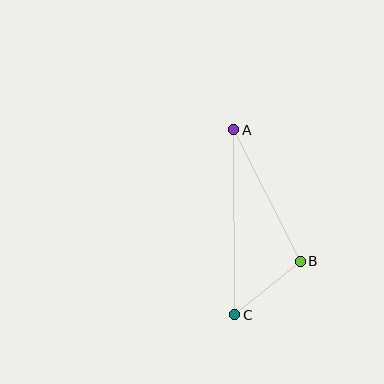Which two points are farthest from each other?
Points A and C are farthest from each other.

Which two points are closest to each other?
Points B and C are closest to each other.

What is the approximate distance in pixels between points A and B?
The distance between A and B is approximately 147 pixels.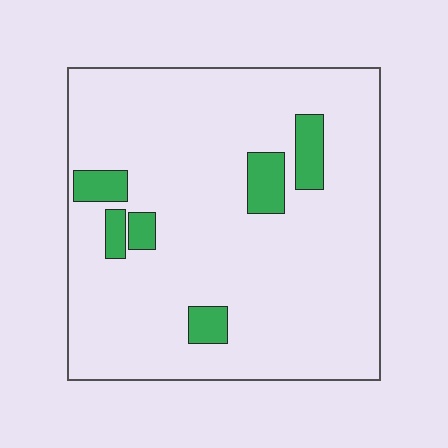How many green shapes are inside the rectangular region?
6.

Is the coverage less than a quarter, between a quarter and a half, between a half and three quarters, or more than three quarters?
Less than a quarter.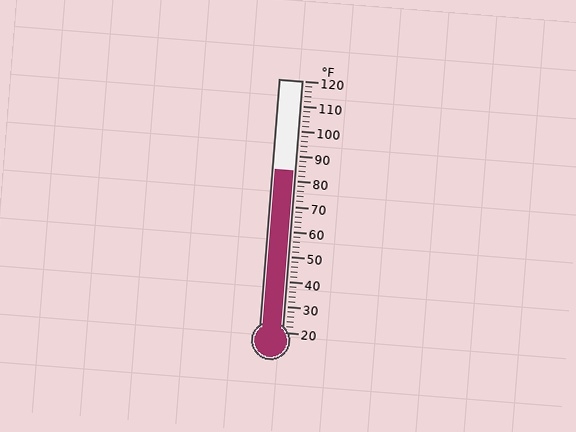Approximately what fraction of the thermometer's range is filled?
The thermometer is filled to approximately 65% of its range.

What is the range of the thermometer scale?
The thermometer scale ranges from 20°F to 120°F.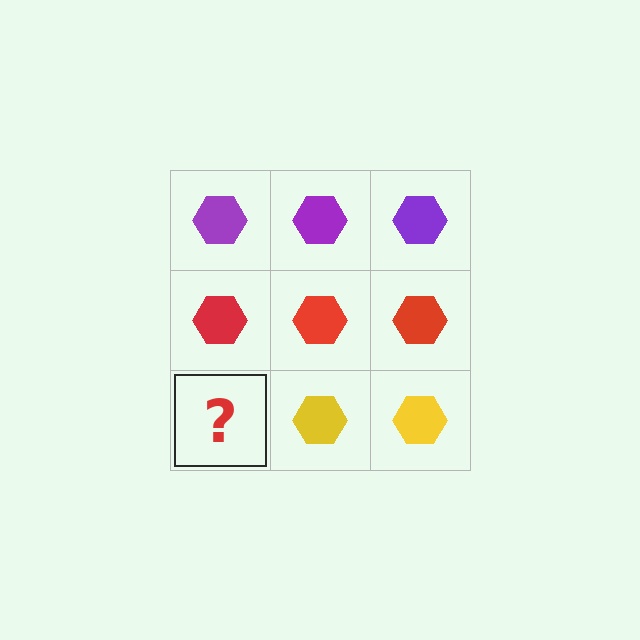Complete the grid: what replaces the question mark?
The question mark should be replaced with a yellow hexagon.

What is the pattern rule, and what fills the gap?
The rule is that each row has a consistent color. The gap should be filled with a yellow hexagon.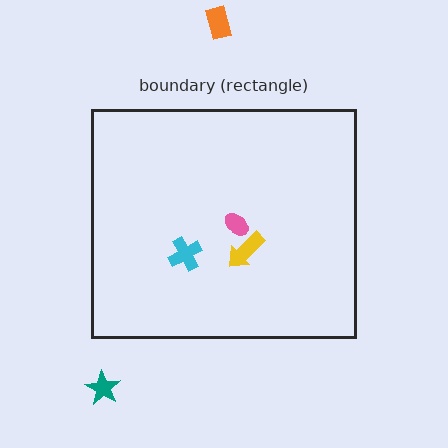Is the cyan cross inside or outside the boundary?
Inside.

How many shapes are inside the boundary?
3 inside, 2 outside.